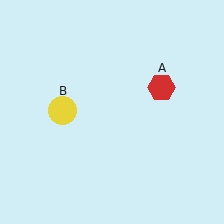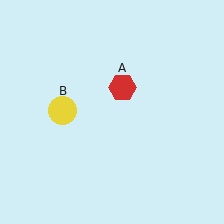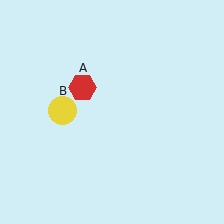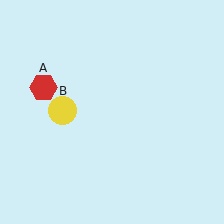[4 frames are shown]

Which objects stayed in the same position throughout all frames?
Yellow circle (object B) remained stationary.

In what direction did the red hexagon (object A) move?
The red hexagon (object A) moved left.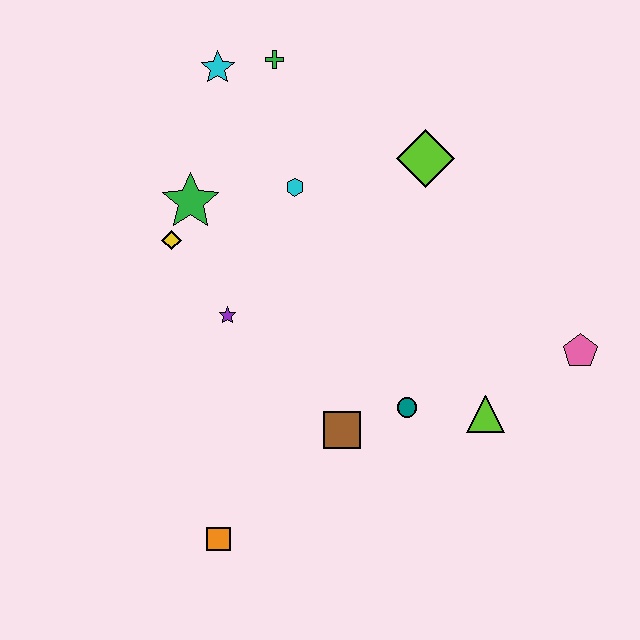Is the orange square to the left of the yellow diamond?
No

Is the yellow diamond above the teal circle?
Yes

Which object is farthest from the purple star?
The pink pentagon is farthest from the purple star.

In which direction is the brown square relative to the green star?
The brown square is below the green star.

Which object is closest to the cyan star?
The green cross is closest to the cyan star.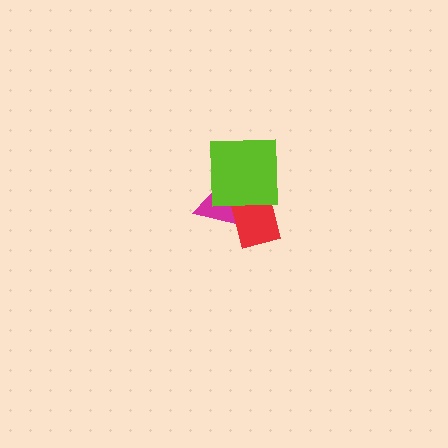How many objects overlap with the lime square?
2 objects overlap with the lime square.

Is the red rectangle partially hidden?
Yes, it is partially covered by another shape.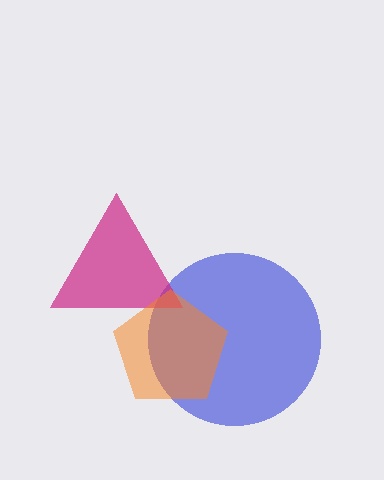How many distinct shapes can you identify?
There are 3 distinct shapes: a blue circle, a magenta triangle, an orange pentagon.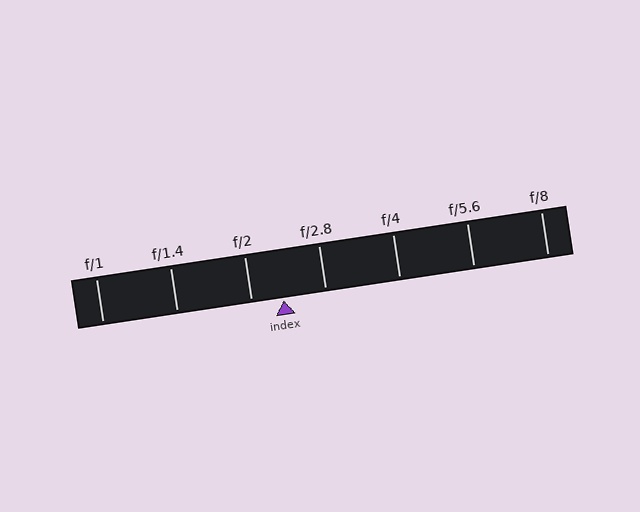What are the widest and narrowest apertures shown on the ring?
The widest aperture shown is f/1 and the narrowest is f/8.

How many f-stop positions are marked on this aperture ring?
There are 7 f-stop positions marked.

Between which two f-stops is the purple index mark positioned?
The index mark is between f/2 and f/2.8.